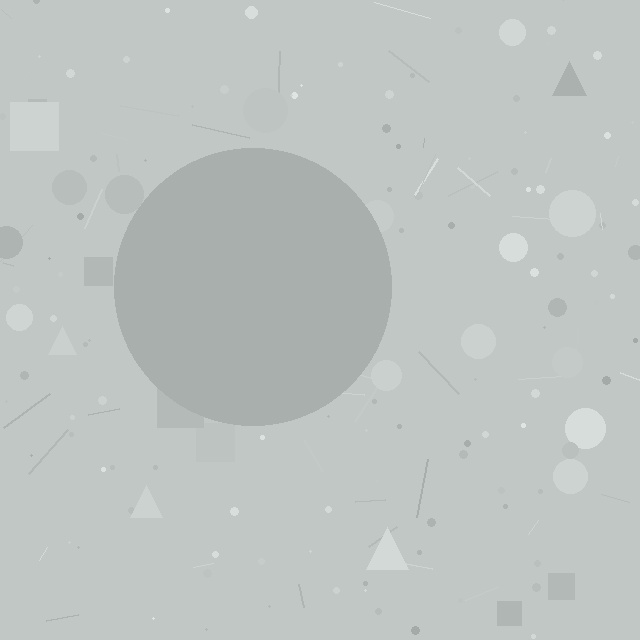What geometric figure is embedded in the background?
A circle is embedded in the background.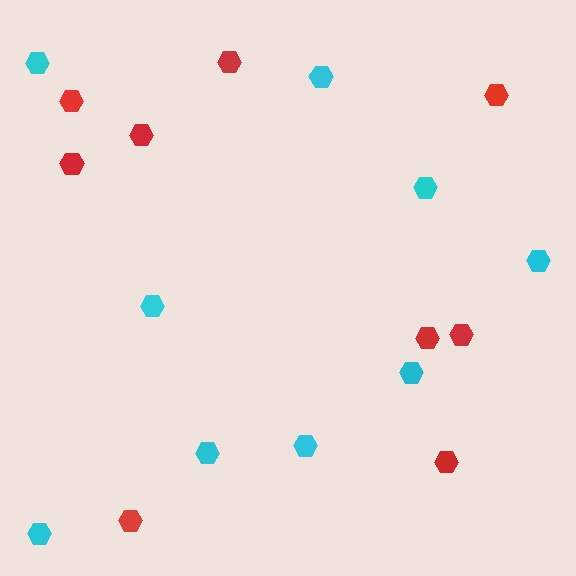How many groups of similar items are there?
There are 2 groups: one group of cyan hexagons (9) and one group of red hexagons (9).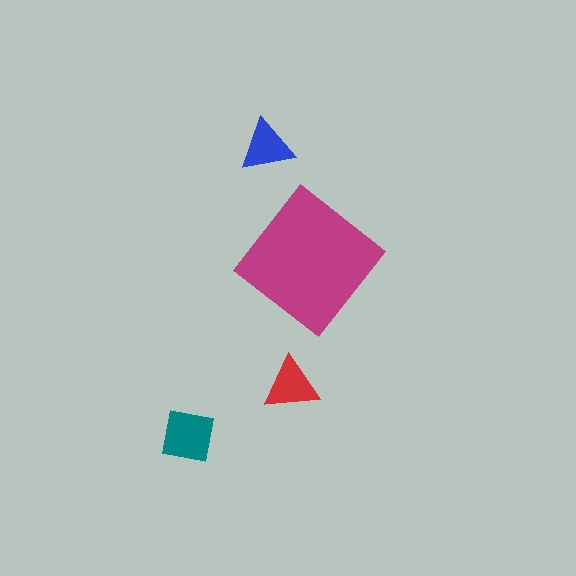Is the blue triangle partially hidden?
No, the blue triangle is fully visible.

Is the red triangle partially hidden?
No, the red triangle is fully visible.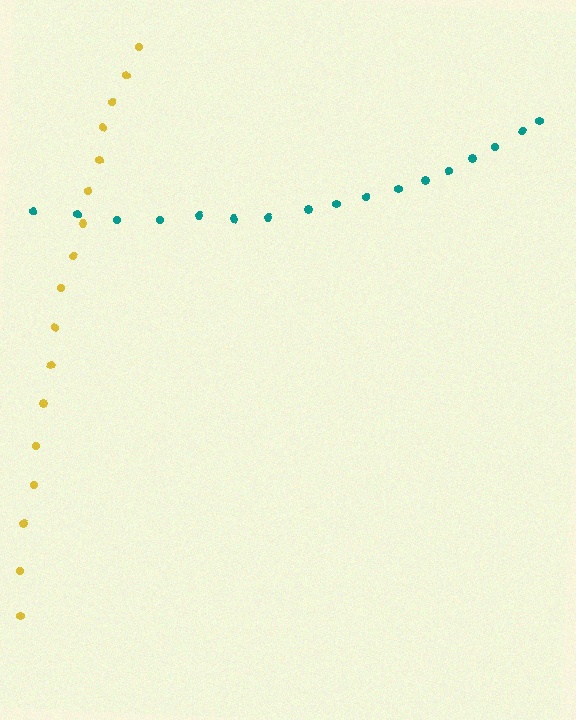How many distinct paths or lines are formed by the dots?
There are 2 distinct paths.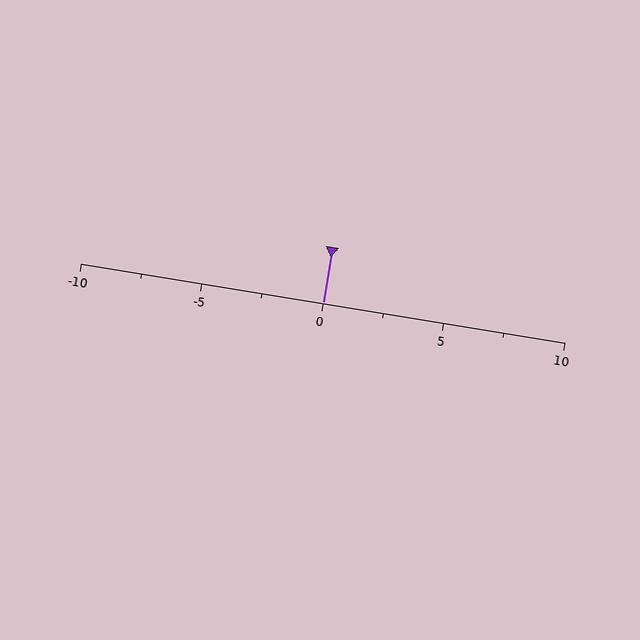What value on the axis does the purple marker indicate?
The marker indicates approximately 0.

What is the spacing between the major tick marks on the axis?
The major ticks are spaced 5 apart.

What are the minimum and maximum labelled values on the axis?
The axis runs from -10 to 10.